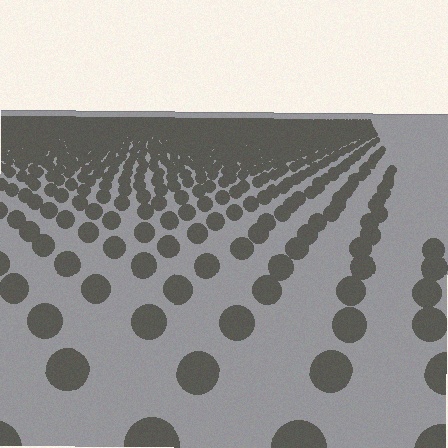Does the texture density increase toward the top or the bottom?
Density increases toward the top.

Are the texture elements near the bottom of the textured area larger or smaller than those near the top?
Larger. Near the bottom, elements are closer to the viewer and appear at a bigger on-screen size.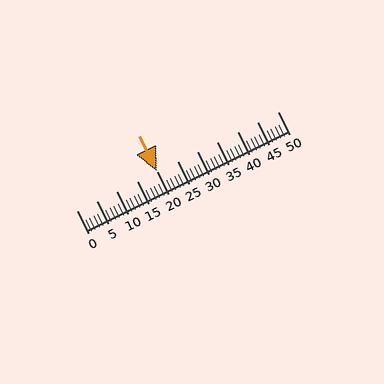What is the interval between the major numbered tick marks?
The major tick marks are spaced 5 units apart.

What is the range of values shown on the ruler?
The ruler shows values from 0 to 50.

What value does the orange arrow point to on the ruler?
The orange arrow points to approximately 20.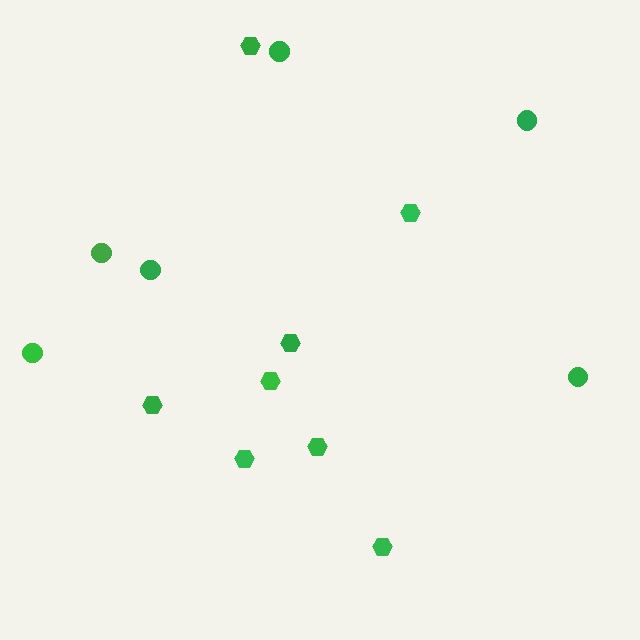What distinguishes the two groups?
There are 2 groups: one group of hexagons (8) and one group of circles (6).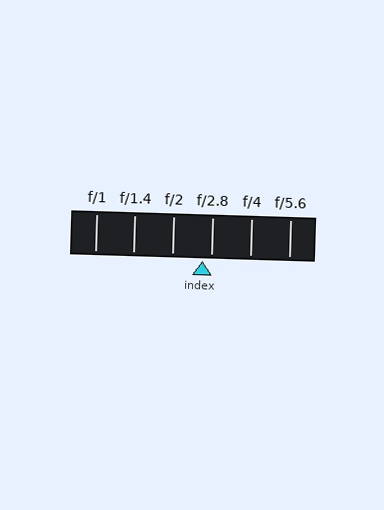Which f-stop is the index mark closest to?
The index mark is closest to f/2.8.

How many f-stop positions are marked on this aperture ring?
There are 6 f-stop positions marked.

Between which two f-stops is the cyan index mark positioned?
The index mark is between f/2 and f/2.8.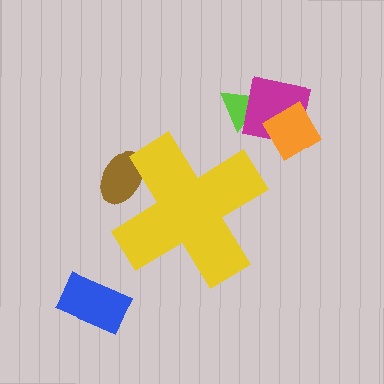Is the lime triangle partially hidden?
No, the lime triangle is fully visible.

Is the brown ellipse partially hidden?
Yes, the brown ellipse is partially hidden behind the yellow cross.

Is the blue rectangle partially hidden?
No, the blue rectangle is fully visible.